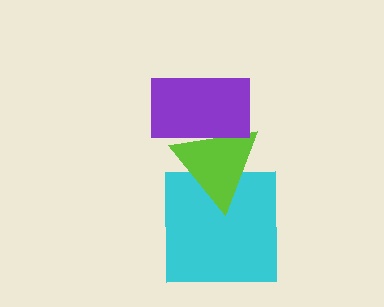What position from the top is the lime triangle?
The lime triangle is 2nd from the top.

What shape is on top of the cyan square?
The lime triangle is on top of the cyan square.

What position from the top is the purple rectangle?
The purple rectangle is 1st from the top.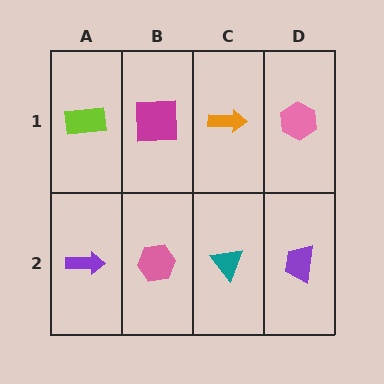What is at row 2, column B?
A pink hexagon.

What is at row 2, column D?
A purple trapezoid.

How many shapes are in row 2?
4 shapes.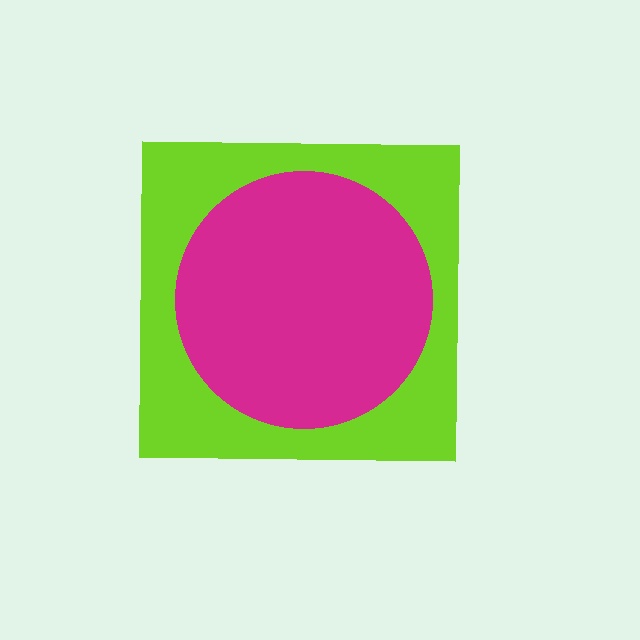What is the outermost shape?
The lime square.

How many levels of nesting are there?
2.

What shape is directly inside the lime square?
The magenta circle.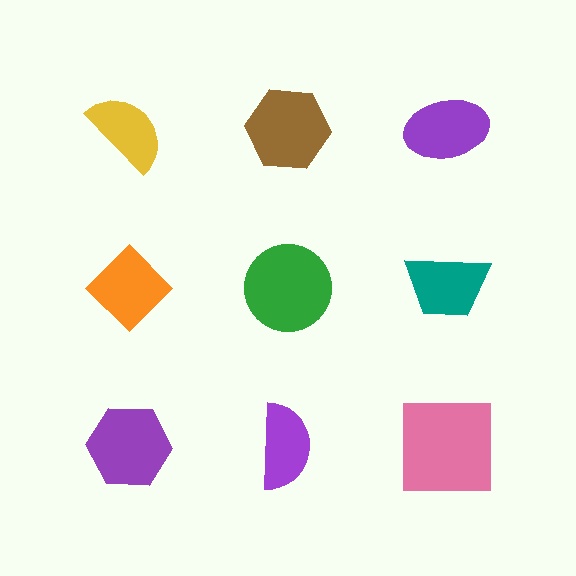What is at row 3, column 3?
A pink square.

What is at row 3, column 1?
A purple hexagon.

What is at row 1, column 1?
A yellow semicircle.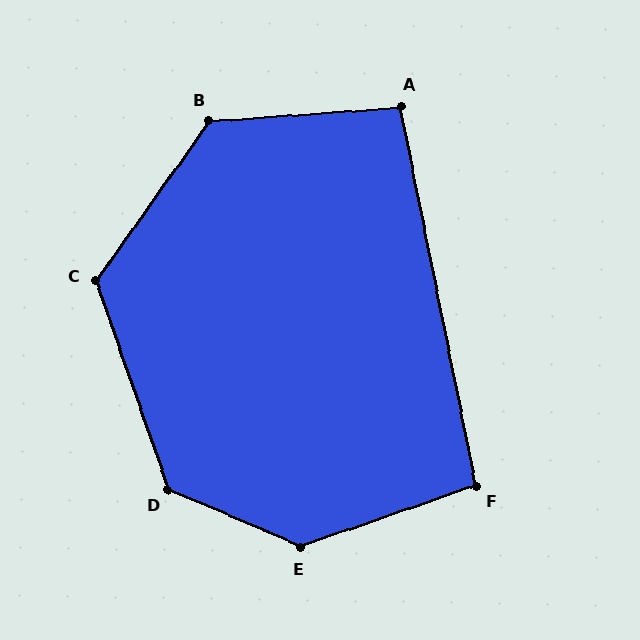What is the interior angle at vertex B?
Approximately 130 degrees (obtuse).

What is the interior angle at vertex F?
Approximately 98 degrees (obtuse).